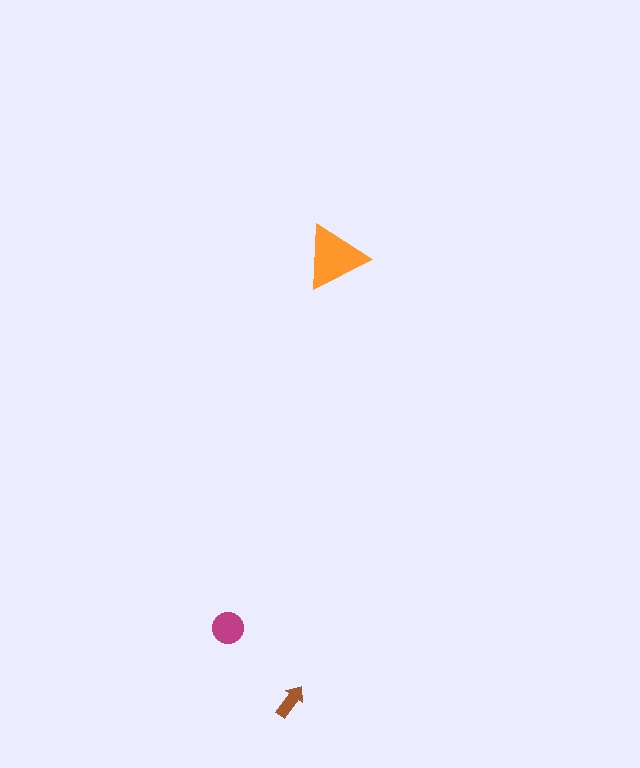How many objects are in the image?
There are 3 objects in the image.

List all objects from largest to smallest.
The orange triangle, the magenta circle, the brown arrow.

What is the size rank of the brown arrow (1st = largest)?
3rd.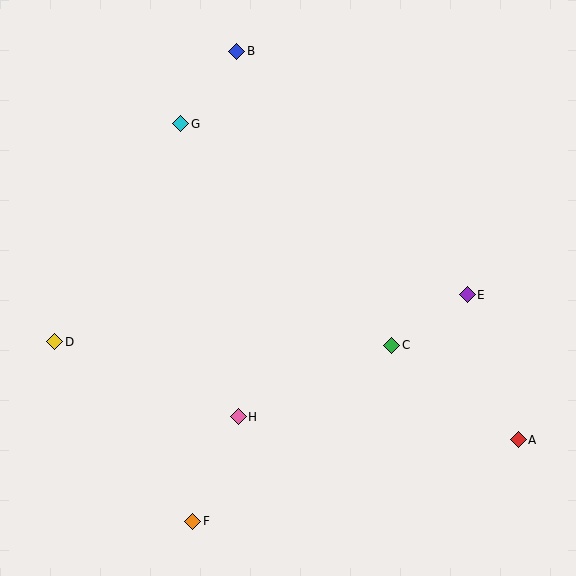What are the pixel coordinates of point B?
Point B is at (237, 51).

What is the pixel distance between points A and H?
The distance between A and H is 281 pixels.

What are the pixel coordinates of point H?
Point H is at (238, 417).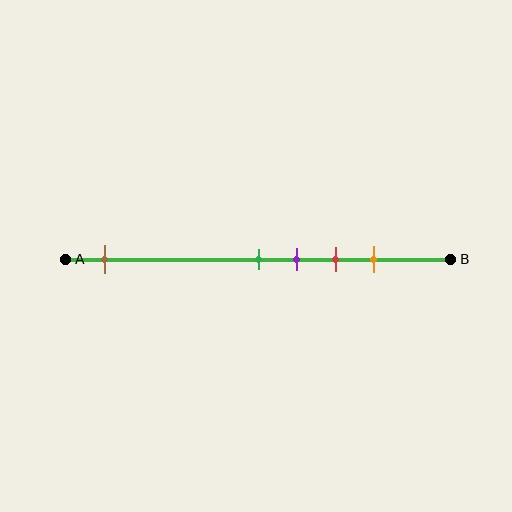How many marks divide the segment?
There are 5 marks dividing the segment.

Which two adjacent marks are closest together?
The green and purple marks are the closest adjacent pair.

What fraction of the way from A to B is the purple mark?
The purple mark is approximately 60% (0.6) of the way from A to B.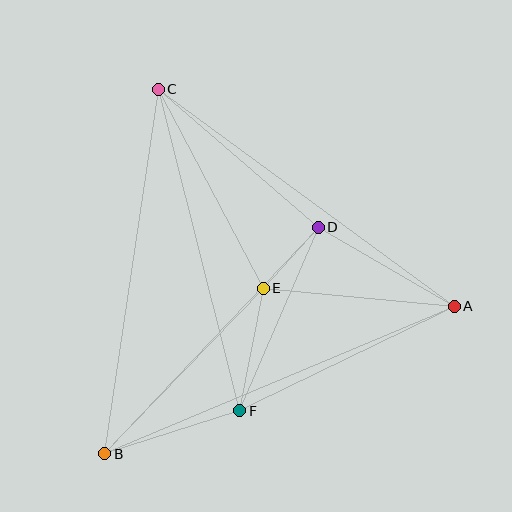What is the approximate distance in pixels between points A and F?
The distance between A and F is approximately 239 pixels.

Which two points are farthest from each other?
Points A and B are farthest from each other.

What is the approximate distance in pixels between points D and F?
The distance between D and F is approximately 200 pixels.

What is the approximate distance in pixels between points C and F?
The distance between C and F is approximately 332 pixels.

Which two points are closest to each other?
Points D and E are closest to each other.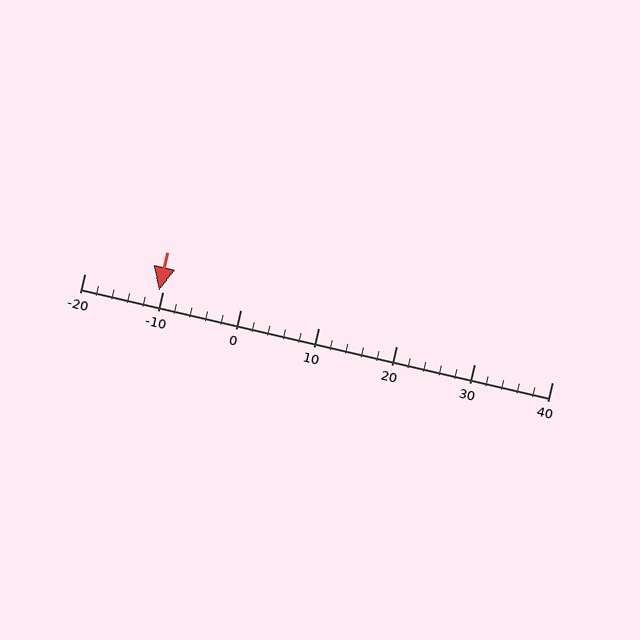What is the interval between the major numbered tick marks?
The major tick marks are spaced 10 units apart.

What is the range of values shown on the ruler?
The ruler shows values from -20 to 40.